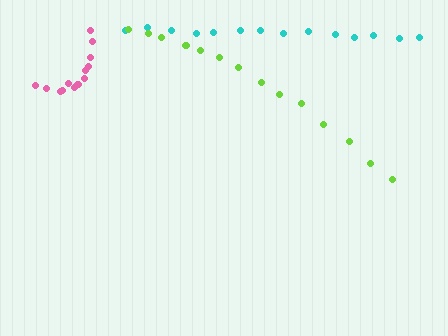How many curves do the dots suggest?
There are 3 distinct paths.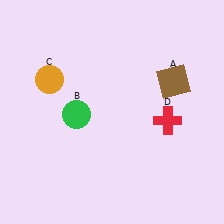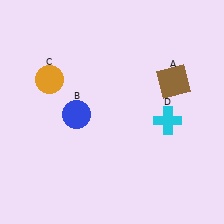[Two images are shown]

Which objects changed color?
B changed from green to blue. D changed from red to cyan.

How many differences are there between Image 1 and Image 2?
There are 2 differences between the two images.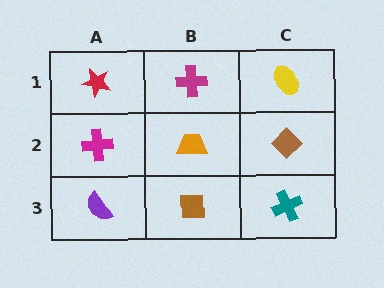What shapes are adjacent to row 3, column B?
An orange trapezoid (row 2, column B), a purple semicircle (row 3, column A), a teal cross (row 3, column C).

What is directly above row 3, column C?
A brown diamond.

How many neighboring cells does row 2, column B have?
4.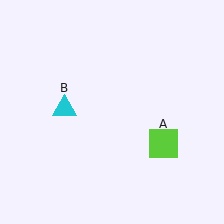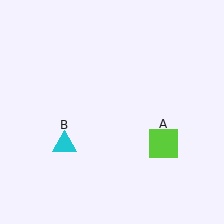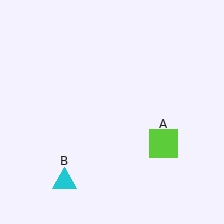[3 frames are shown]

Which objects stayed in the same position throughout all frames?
Lime square (object A) remained stationary.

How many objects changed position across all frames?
1 object changed position: cyan triangle (object B).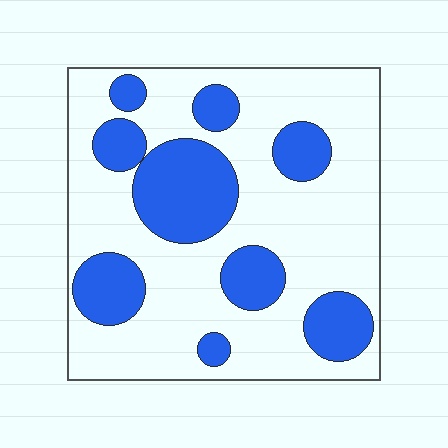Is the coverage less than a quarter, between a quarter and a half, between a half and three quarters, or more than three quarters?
Between a quarter and a half.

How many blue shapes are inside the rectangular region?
9.